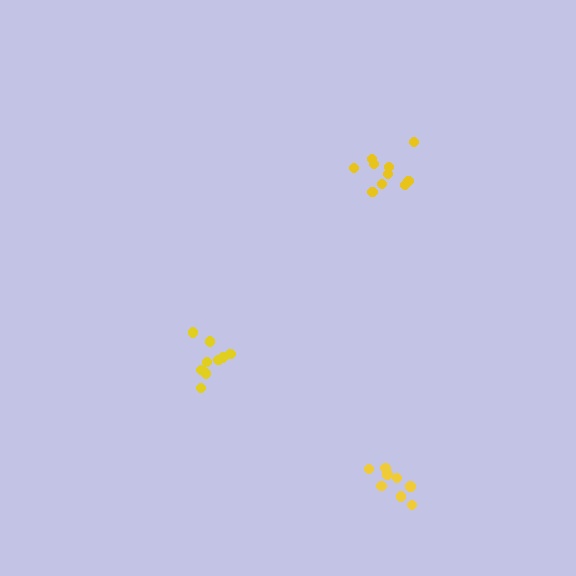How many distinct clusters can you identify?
There are 3 distinct clusters.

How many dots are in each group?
Group 1: 9 dots, Group 2: 8 dots, Group 3: 11 dots (28 total).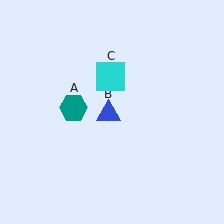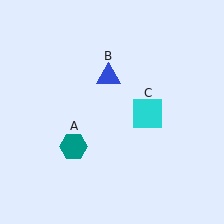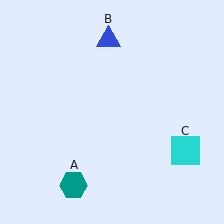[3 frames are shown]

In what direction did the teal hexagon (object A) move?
The teal hexagon (object A) moved down.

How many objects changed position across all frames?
3 objects changed position: teal hexagon (object A), blue triangle (object B), cyan square (object C).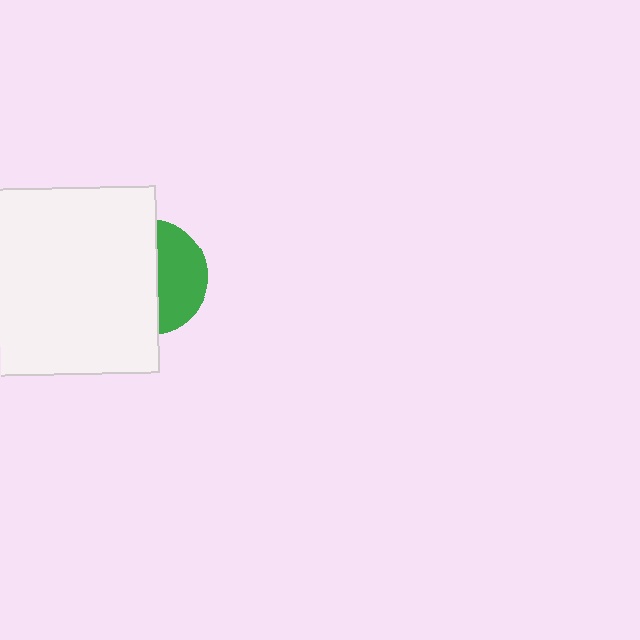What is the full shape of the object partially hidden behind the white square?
The partially hidden object is a green circle.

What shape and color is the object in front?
The object in front is a white square.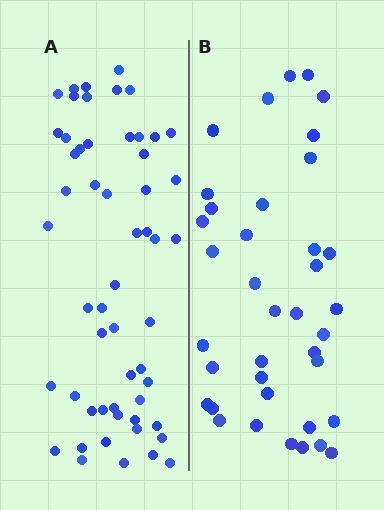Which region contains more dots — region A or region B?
Region A (the left region) has more dots.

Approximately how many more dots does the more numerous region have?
Region A has approximately 15 more dots than region B.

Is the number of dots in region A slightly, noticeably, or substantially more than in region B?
Region A has noticeably more, but not dramatically so. The ratio is roughly 1.4 to 1.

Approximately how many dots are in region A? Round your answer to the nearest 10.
About 60 dots. (The exact count is 55, which rounds to 60.)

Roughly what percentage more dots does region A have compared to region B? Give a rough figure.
About 45% more.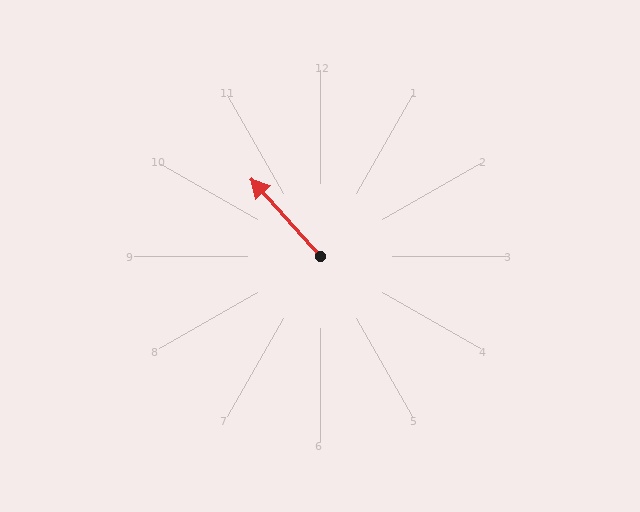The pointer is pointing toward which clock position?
Roughly 11 o'clock.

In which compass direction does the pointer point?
Northwest.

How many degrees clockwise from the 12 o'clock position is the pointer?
Approximately 318 degrees.